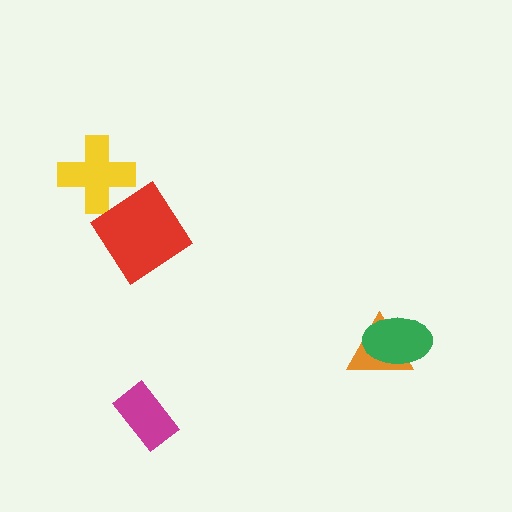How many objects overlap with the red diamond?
0 objects overlap with the red diamond.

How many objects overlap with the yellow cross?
0 objects overlap with the yellow cross.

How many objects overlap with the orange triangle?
1 object overlaps with the orange triangle.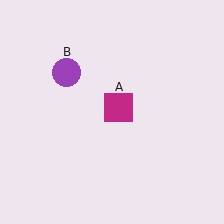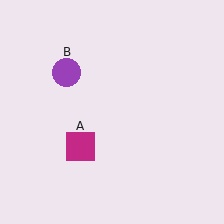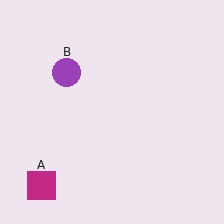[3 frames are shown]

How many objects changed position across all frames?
1 object changed position: magenta square (object A).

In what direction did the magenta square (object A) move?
The magenta square (object A) moved down and to the left.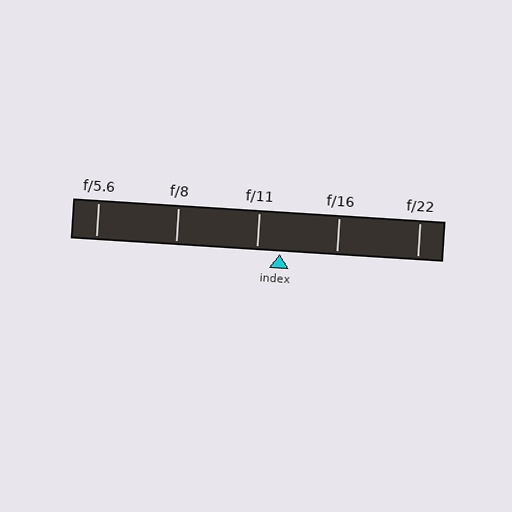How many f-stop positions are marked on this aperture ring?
There are 5 f-stop positions marked.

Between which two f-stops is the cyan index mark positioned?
The index mark is between f/11 and f/16.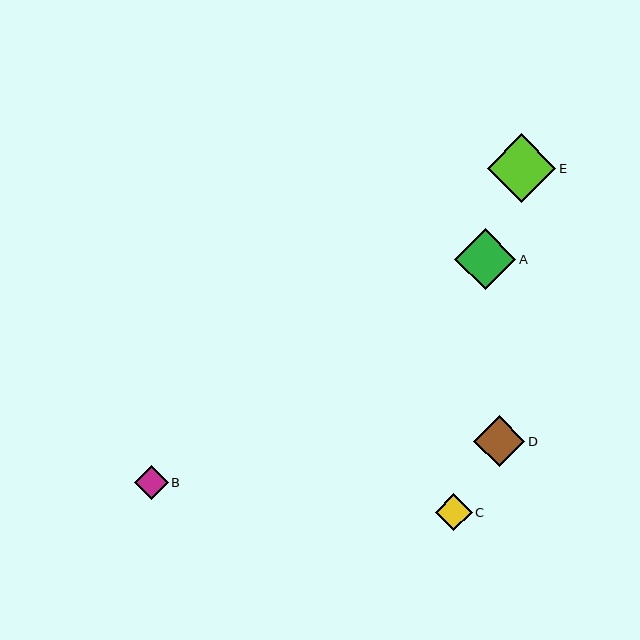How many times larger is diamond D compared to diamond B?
Diamond D is approximately 1.5 times the size of diamond B.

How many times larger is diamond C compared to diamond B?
Diamond C is approximately 1.1 times the size of diamond B.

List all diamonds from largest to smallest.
From largest to smallest: E, A, D, C, B.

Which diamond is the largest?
Diamond E is the largest with a size of approximately 68 pixels.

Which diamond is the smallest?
Diamond B is the smallest with a size of approximately 34 pixels.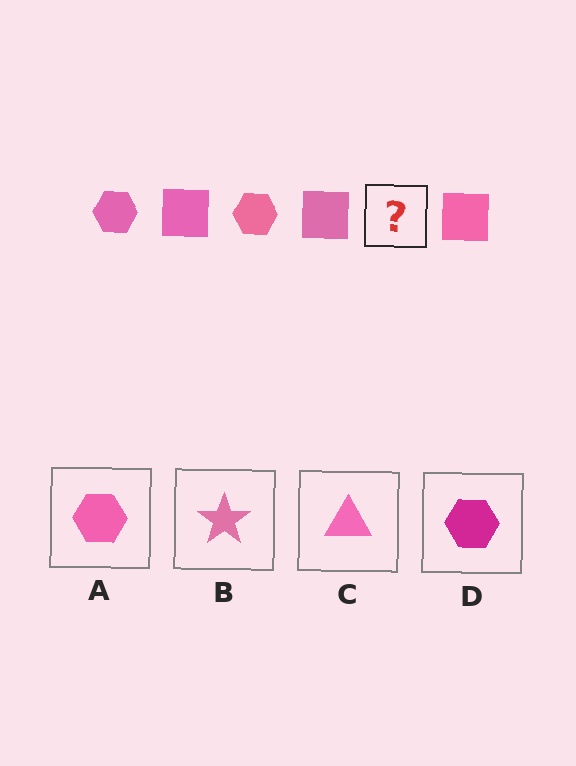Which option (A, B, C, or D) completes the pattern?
A.